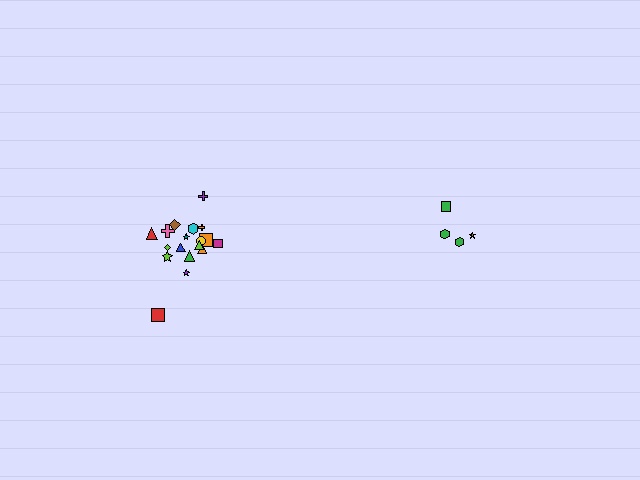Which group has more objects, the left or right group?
The left group.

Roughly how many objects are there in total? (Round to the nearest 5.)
Roughly 20 objects in total.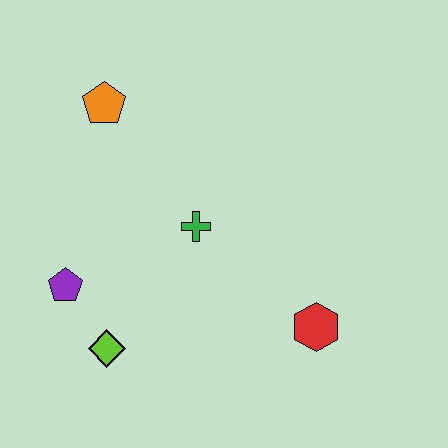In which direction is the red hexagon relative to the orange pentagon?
The red hexagon is below the orange pentagon.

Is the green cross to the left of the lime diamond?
No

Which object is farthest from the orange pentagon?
The red hexagon is farthest from the orange pentagon.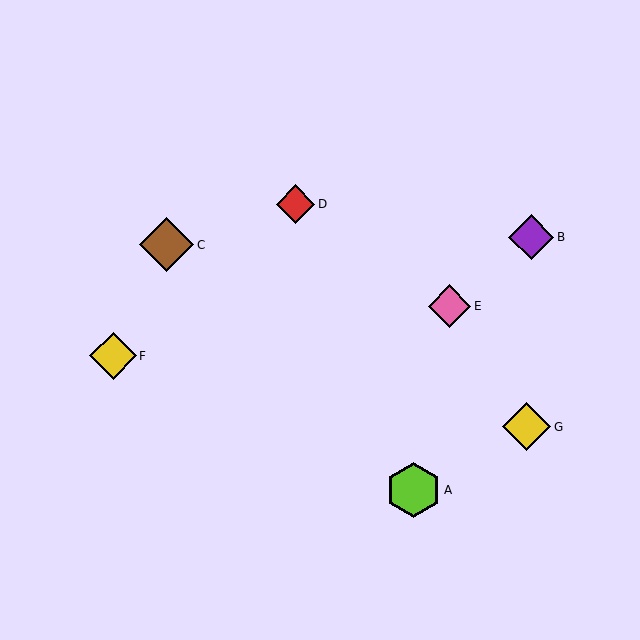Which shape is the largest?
The lime hexagon (labeled A) is the largest.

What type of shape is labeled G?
Shape G is a yellow diamond.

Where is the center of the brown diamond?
The center of the brown diamond is at (167, 245).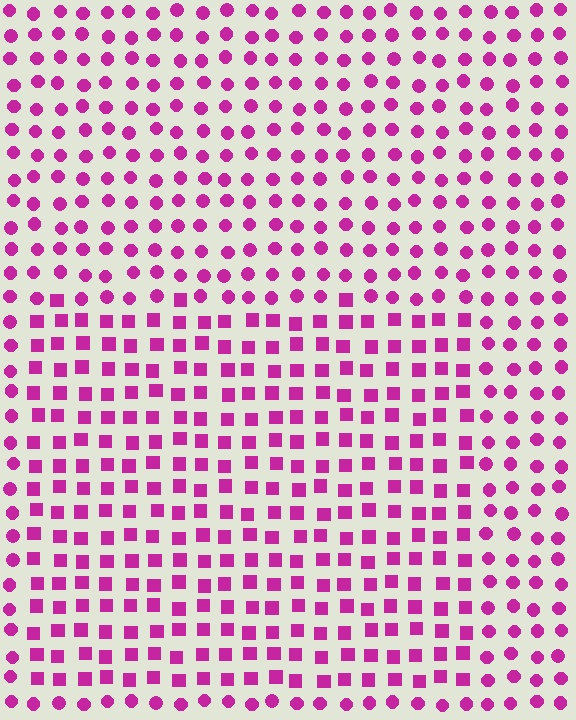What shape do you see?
I see a rectangle.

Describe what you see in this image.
The image is filled with small magenta elements arranged in a uniform grid. A rectangle-shaped region contains squares, while the surrounding area contains circles. The boundary is defined purely by the change in element shape.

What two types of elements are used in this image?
The image uses squares inside the rectangle region and circles outside it.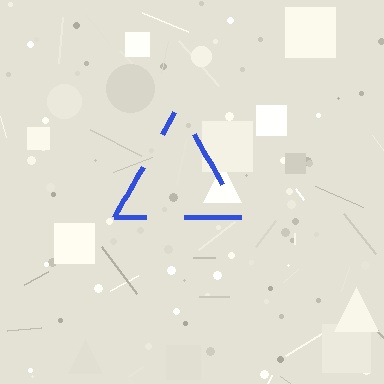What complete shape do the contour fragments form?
The contour fragments form a triangle.